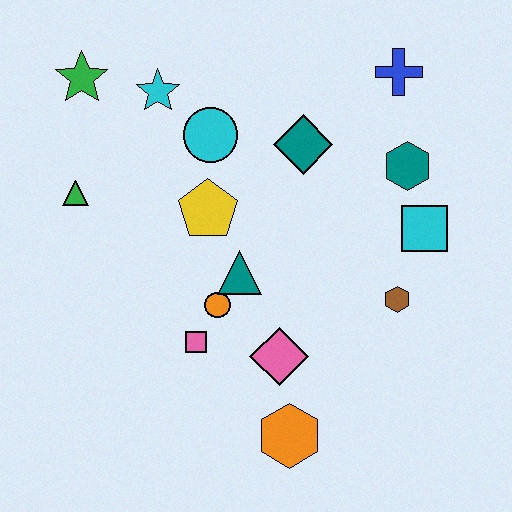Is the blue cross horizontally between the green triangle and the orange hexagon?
No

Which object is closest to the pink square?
The orange circle is closest to the pink square.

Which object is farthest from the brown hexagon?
The green star is farthest from the brown hexagon.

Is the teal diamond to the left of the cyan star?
No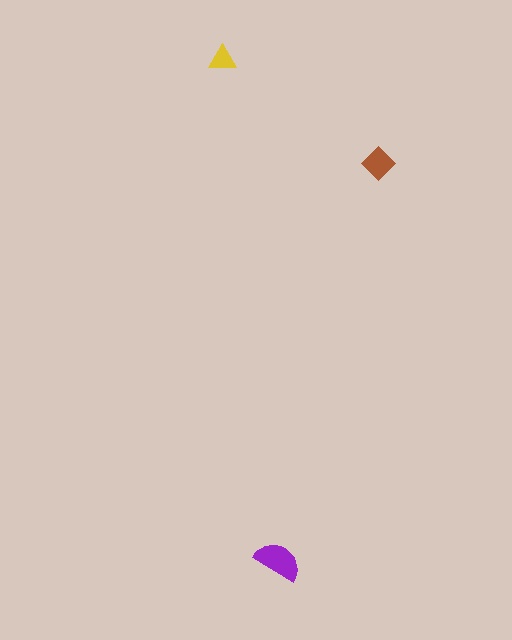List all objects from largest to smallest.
The purple semicircle, the brown diamond, the yellow triangle.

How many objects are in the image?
There are 3 objects in the image.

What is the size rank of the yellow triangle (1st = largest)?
3rd.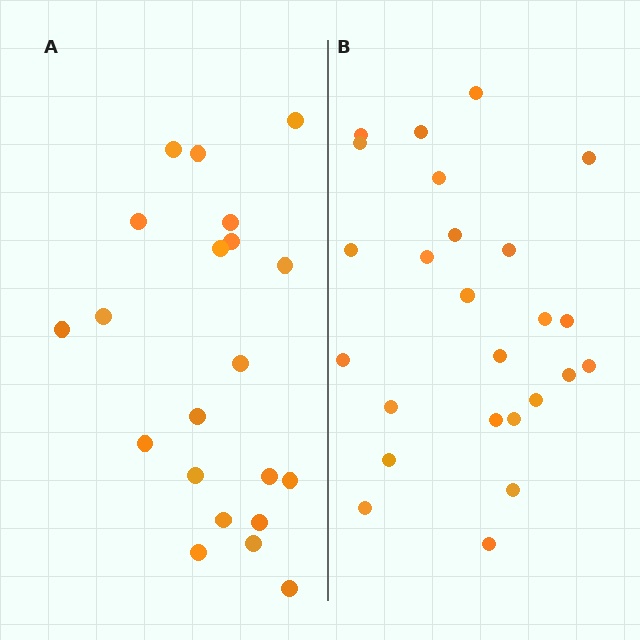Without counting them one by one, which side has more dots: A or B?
Region B (the right region) has more dots.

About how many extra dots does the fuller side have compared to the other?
Region B has about 4 more dots than region A.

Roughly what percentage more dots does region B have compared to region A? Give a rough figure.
About 20% more.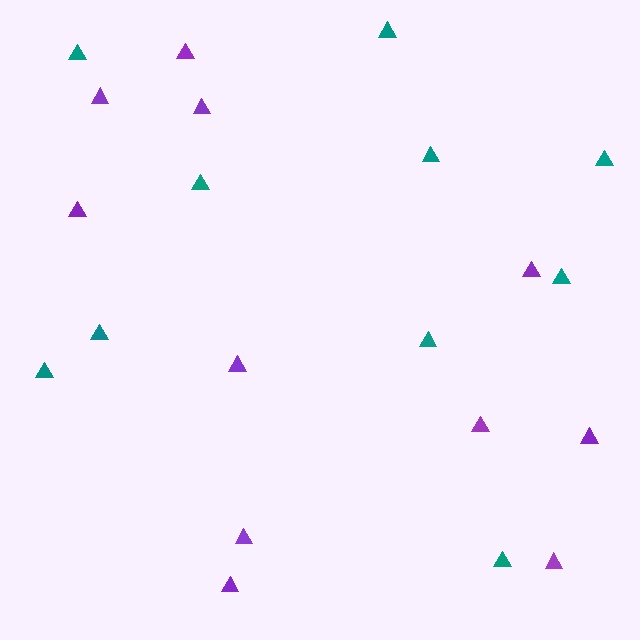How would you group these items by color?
There are 2 groups: one group of teal triangles (10) and one group of purple triangles (11).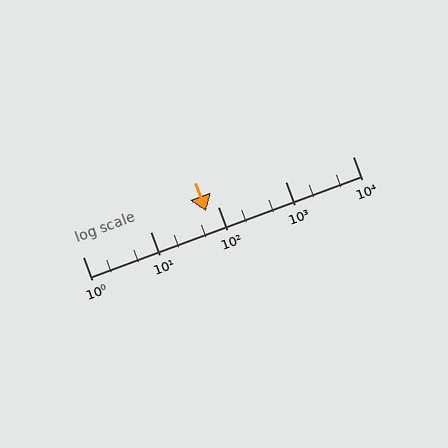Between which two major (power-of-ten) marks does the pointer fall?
The pointer is between 10 and 100.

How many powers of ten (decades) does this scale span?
The scale spans 4 decades, from 1 to 10000.